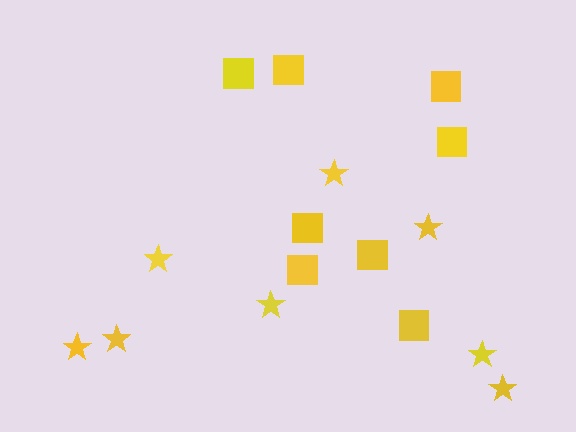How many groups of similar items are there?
There are 2 groups: one group of stars (8) and one group of squares (8).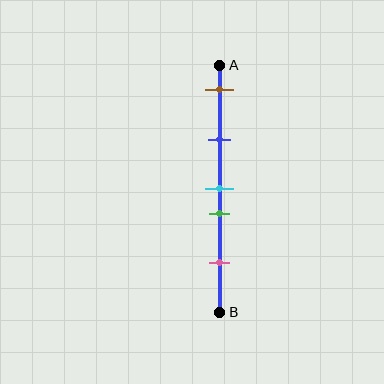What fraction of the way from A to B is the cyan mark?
The cyan mark is approximately 50% (0.5) of the way from A to B.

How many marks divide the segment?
There are 5 marks dividing the segment.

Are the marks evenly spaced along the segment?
No, the marks are not evenly spaced.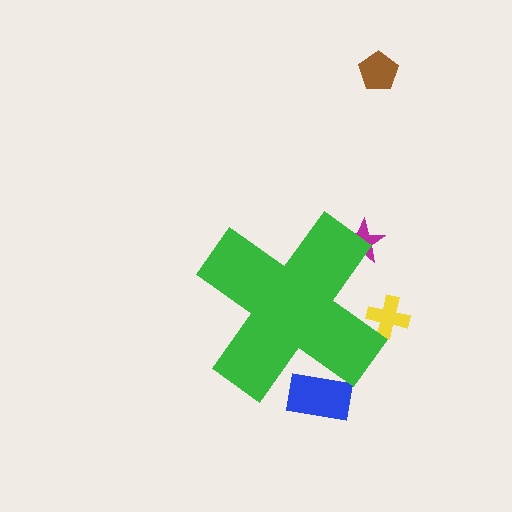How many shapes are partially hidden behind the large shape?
3 shapes are partially hidden.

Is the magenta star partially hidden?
Yes, the magenta star is partially hidden behind the green cross.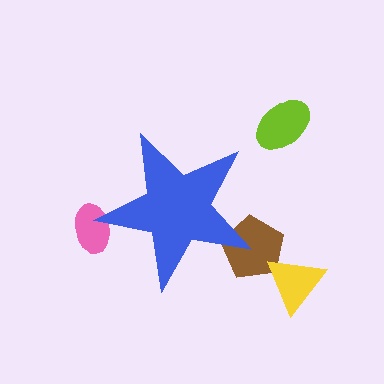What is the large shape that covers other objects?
A blue star.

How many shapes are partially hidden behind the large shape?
2 shapes are partially hidden.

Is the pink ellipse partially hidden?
Yes, the pink ellipse is partially hidden behind the blue star.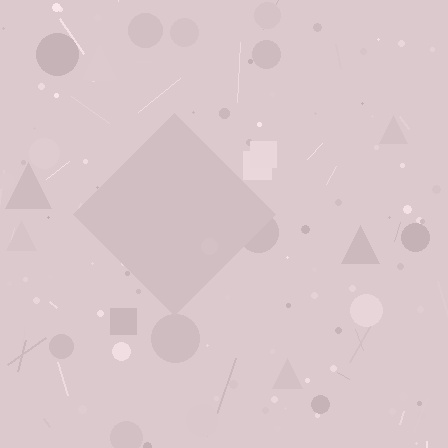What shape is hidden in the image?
A diamond is hidden in the image.